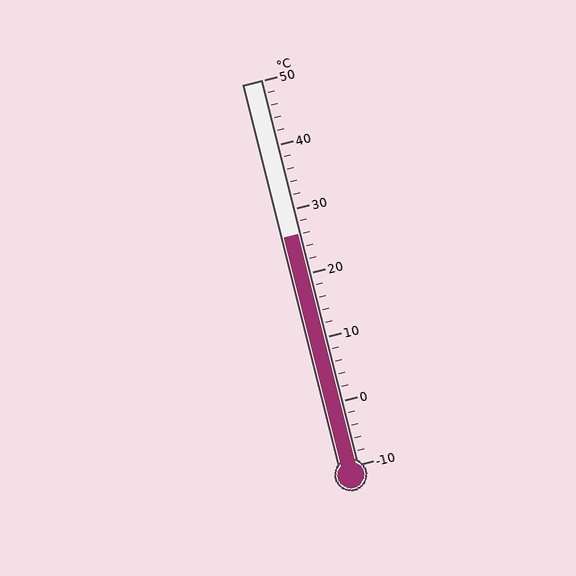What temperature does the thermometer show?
The thermometer shows approximately 26°C.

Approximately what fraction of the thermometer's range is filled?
The thermometer is filled to approximately 60% of its range.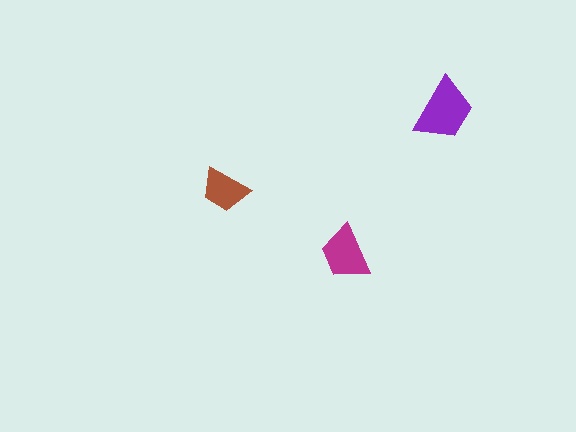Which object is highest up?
The purple trapezoid is topmost.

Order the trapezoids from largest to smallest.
the purple one, the magenta one, the brown one.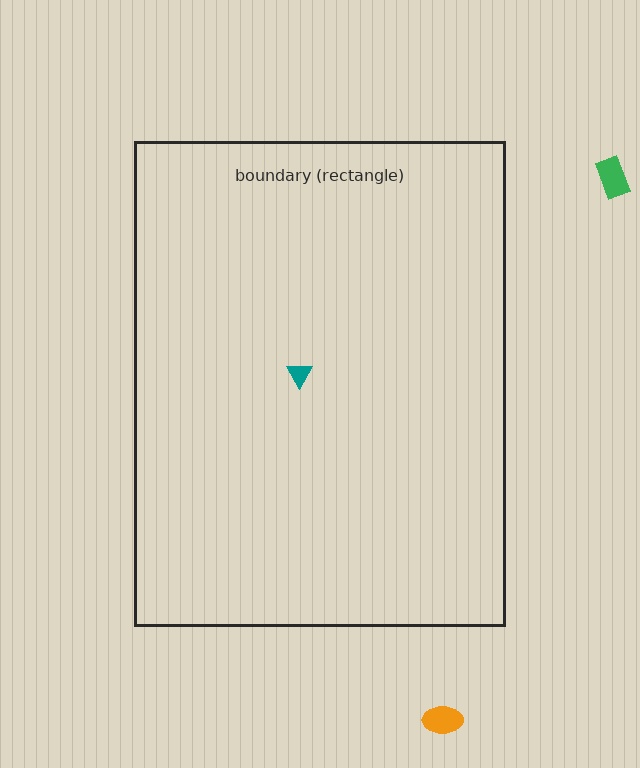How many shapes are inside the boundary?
1 inside, 2 outside.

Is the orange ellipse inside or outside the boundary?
Outside.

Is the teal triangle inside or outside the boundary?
Inside.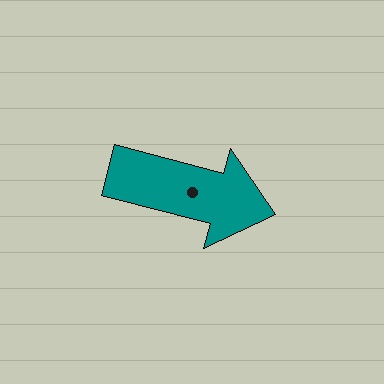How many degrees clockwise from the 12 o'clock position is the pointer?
Approximately 105 degrees.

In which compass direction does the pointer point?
East.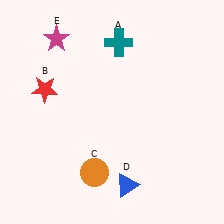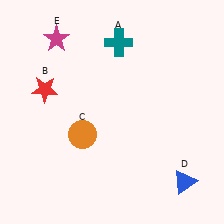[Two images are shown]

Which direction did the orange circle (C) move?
The orange circle (C) moved up.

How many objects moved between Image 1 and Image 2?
2 objects moved between the two images.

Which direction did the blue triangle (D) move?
The blue triangle (D) moved right.